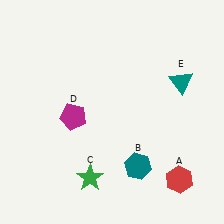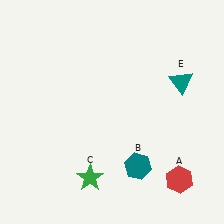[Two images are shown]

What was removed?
The magenta pentagon (D) was removed in Image 2.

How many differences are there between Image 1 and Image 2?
There is 1 difference between the two images.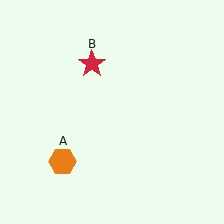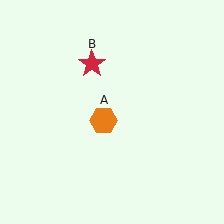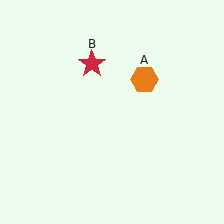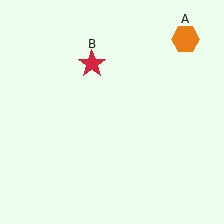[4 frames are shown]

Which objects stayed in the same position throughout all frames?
Red star (object B) remained stationary.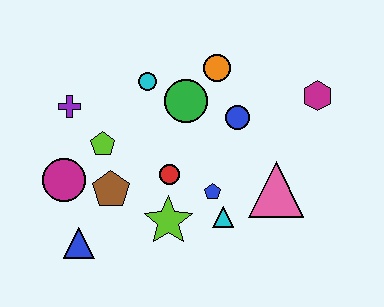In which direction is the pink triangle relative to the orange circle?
The pink triangle is below the orange circle.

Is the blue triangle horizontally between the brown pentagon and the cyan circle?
No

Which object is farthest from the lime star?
The magenta hexagon is farthest from the lime star.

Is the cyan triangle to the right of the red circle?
Yes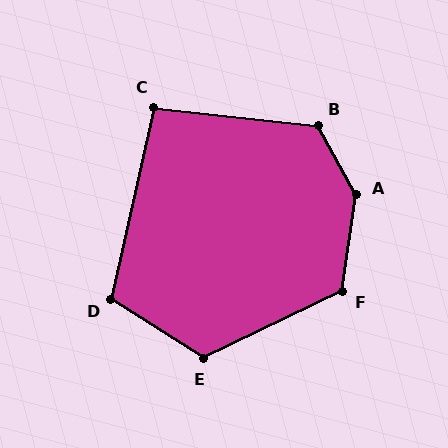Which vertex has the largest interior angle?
A, at approximately 142 degrees.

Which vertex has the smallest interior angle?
C, at approximately 96 degrees.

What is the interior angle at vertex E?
Approximately 122 degrees (obtuse).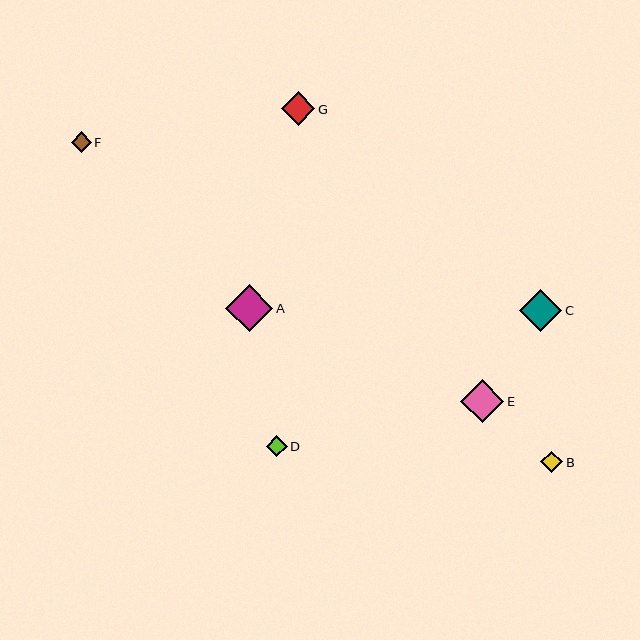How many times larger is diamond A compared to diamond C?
Diamond A is approximately 1.1 times the size of diamond C.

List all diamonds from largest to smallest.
From largest to smallest: A, E, C, G, B, D, F.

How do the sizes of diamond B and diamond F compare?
Diamond B and diamond F are approximately the same size.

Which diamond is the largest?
Diamond A is the largest with a size of approximately 47 pixels.